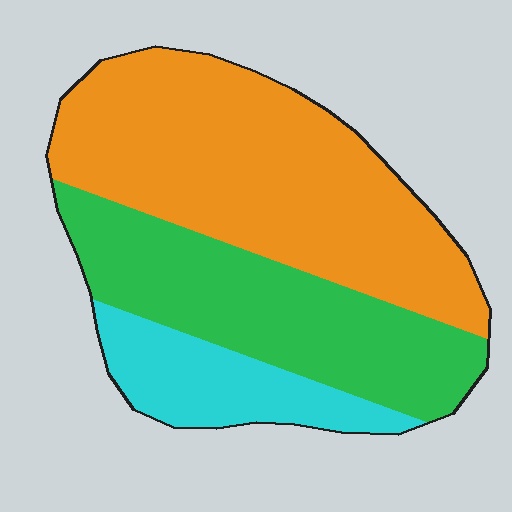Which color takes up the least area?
Cyan, at roughly 15%.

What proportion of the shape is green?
Green covers about 35% of the shape.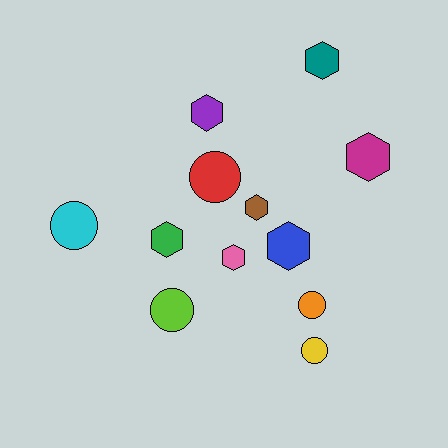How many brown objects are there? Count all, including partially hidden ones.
There is 1 brown object.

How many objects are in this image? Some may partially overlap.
There are 12 objects.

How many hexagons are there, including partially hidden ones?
There are 7 hexagons.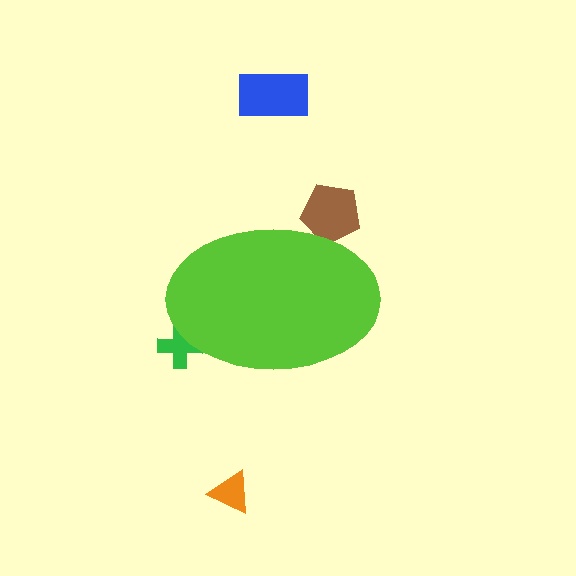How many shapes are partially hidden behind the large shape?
2 shapes are partially hidden.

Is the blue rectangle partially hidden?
No, the blue rectangle is fully visible.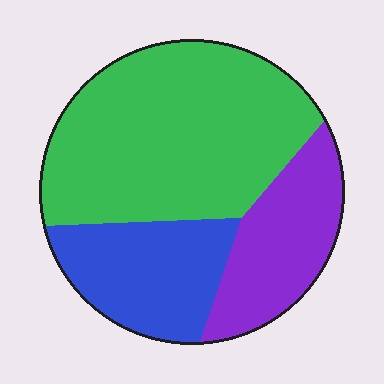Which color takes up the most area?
Green, at roughly 55%.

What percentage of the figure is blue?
Blue covers around 25% of the figure.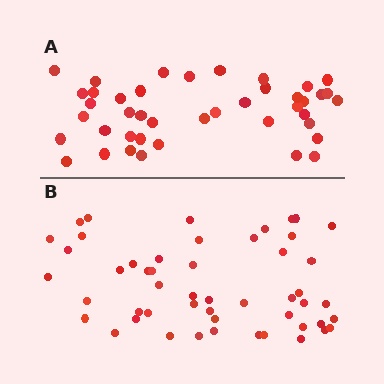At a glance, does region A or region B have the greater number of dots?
Region B (the bottom region) has more dots.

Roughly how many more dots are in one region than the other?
Region B has roughly 8 or so more dots than region A.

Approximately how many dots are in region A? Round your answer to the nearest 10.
About 40 dots. (The exact count is 42, which rounds to 40.)